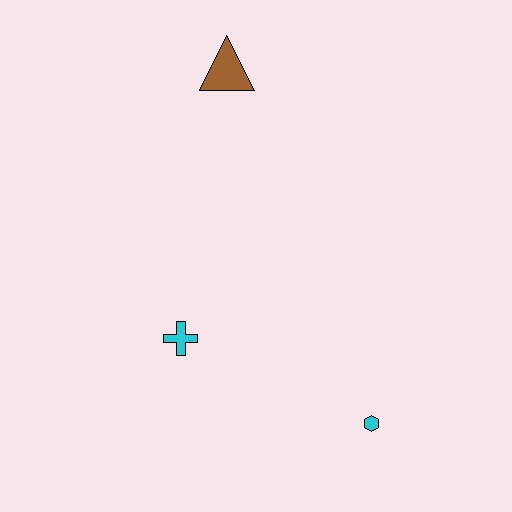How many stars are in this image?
There are no stars.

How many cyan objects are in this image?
There are 2 cyan objects.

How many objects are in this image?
There are 3 objects.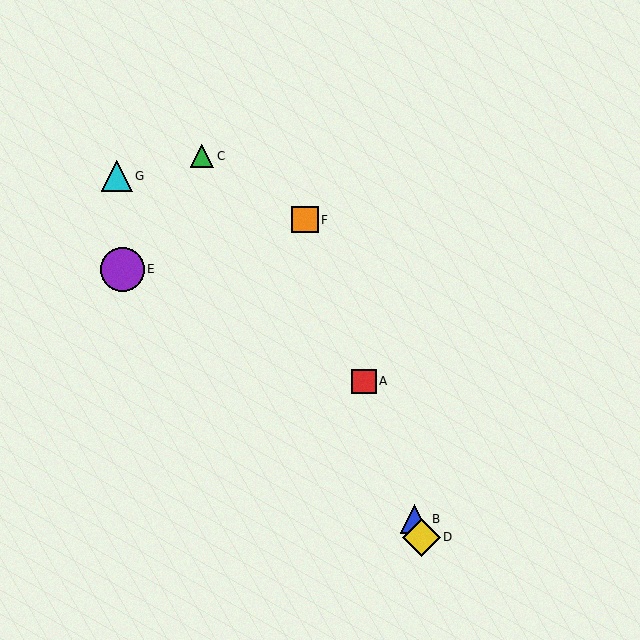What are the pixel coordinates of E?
Object E is at (123, 269).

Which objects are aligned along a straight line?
Objects A, B, D, F are aligned along a straight line.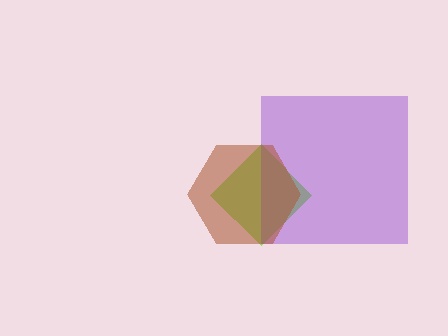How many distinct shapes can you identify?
There are 3 distinct shapes: a lime diamond, a purple square, a brown hexagon.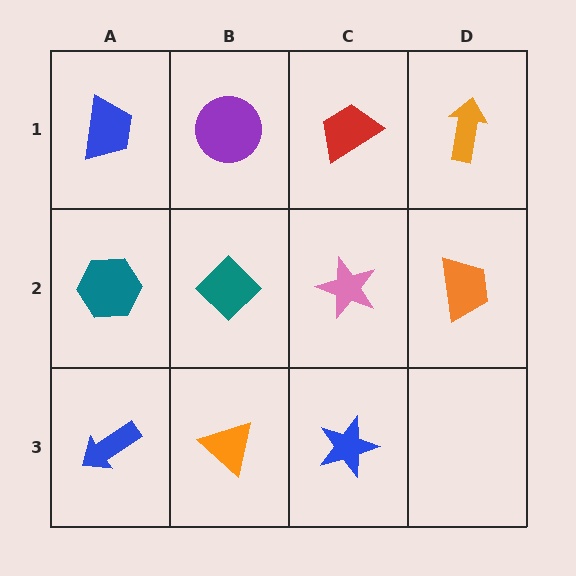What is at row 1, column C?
A red trapezoid.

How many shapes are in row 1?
4 shapes.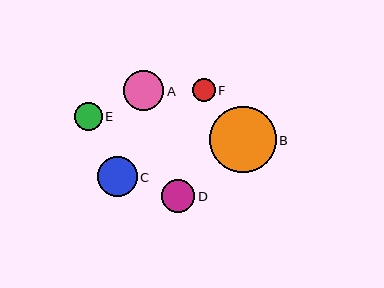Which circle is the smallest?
Circle F is the smallest with a size of approximately 23 pixels.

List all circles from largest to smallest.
From largest to smallest: B, A, C, D, E, F.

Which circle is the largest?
Circle B is the largest with a size of approximately 66 pixels.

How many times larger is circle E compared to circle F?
Circle E is approximately 1.2 times the size of circle F.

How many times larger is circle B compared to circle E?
Circle B is approximately 2.4 times the size of circle E.